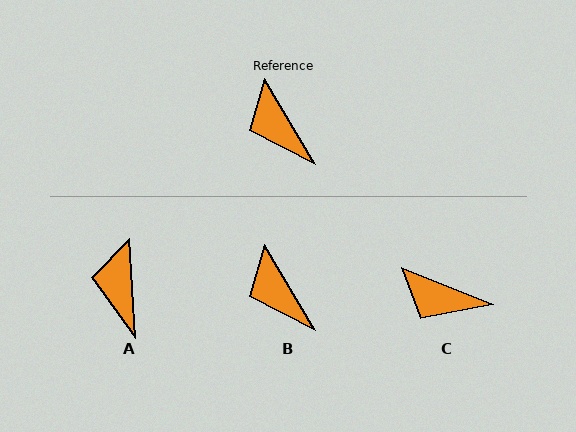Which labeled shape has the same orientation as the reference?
B.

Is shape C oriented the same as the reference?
No, it is off by about 37 degrees.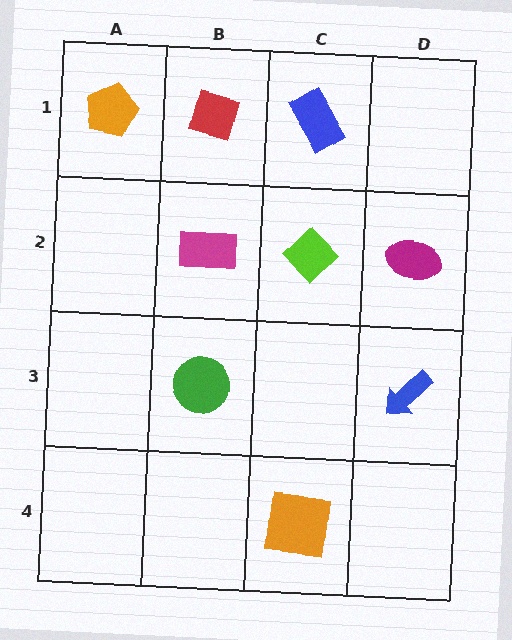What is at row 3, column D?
A blue arrow.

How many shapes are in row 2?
3 shapes.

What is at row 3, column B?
A green circle.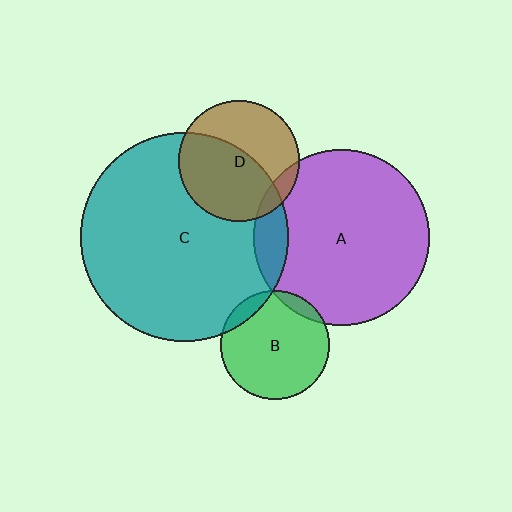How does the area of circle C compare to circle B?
Approximately 3.7 times.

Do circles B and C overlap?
Yes.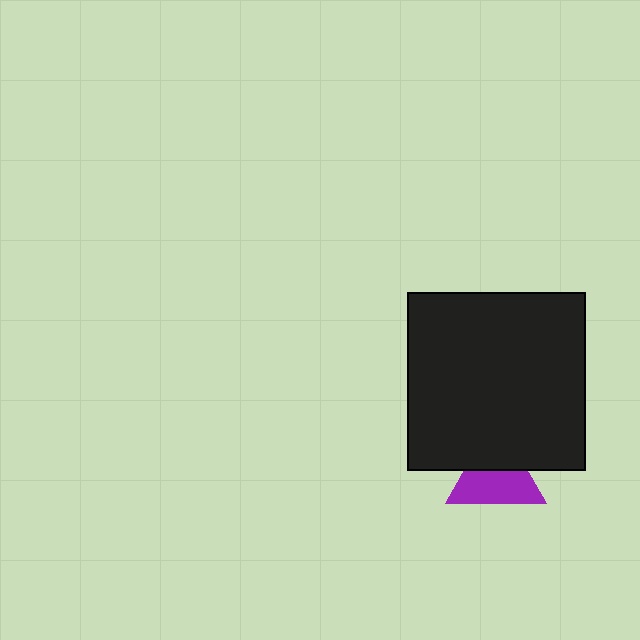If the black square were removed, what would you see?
You would see the complete purple triangle.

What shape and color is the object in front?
The object in front is a black square.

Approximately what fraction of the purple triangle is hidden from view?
Roughly 41% of the purple triangle is hidden behind the black square.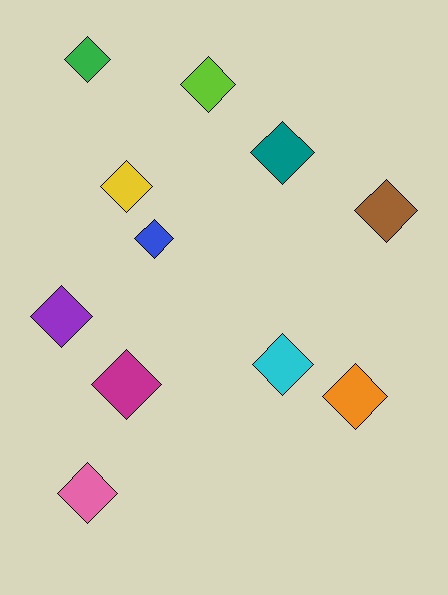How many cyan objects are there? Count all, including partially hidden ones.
There is 1 cyan object.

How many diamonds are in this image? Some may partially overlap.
There are 11 diamonds.